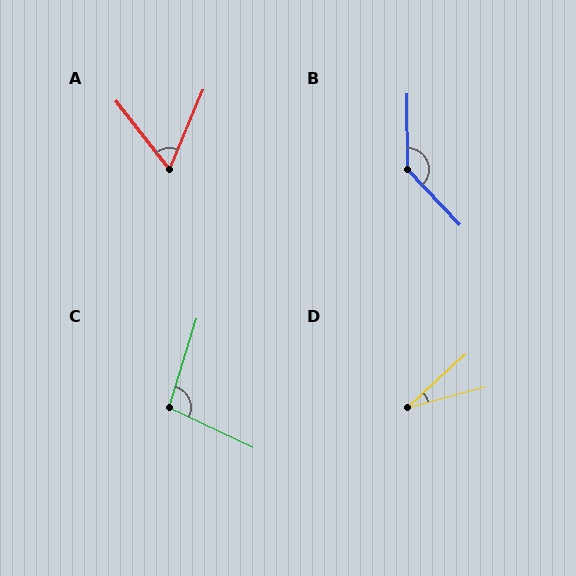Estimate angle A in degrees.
Approximately 61 degrees.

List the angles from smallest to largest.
D (28°), A (61°), C (98°), B (137°).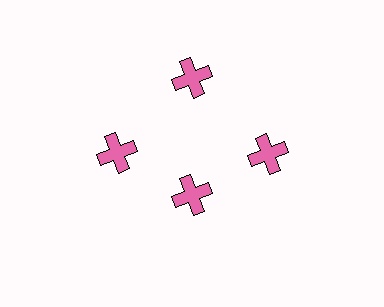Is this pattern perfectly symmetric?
No. The 4 pink crosses are arranged in a ring, but one element near the 6 o'clock position is pulled inward toward the center, breaking the 4-fold rotational symmetry.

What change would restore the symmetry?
The symmetry would be restored by moving it outward, back onto the ring so that all 4 crosses sit at equal angles and equal distance from the center.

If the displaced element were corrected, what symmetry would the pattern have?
It would have 4-fold rotational symmetry — the pattern would map onto itself every 90 degrees.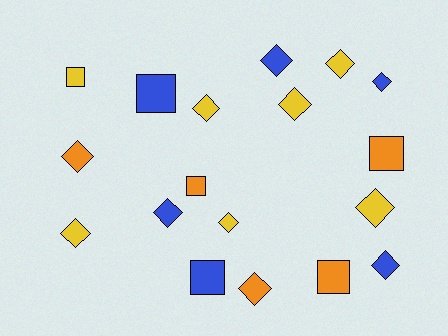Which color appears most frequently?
Yellow, with 7 objects.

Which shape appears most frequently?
Diamond, with 12 objects.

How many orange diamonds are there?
There are 2 orange diamonds.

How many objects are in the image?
There are 18 objects.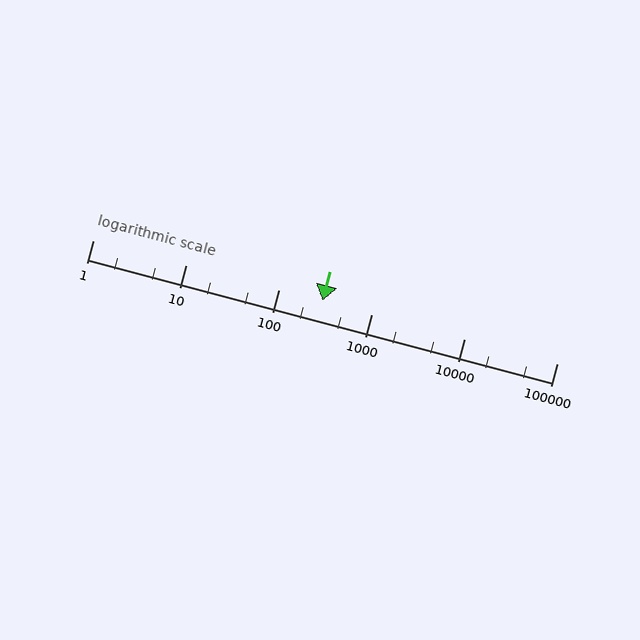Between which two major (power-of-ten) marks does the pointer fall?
The pointer is between 100 and 1000.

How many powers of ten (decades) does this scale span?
The scale spans 5 decades, from 1 to 100000.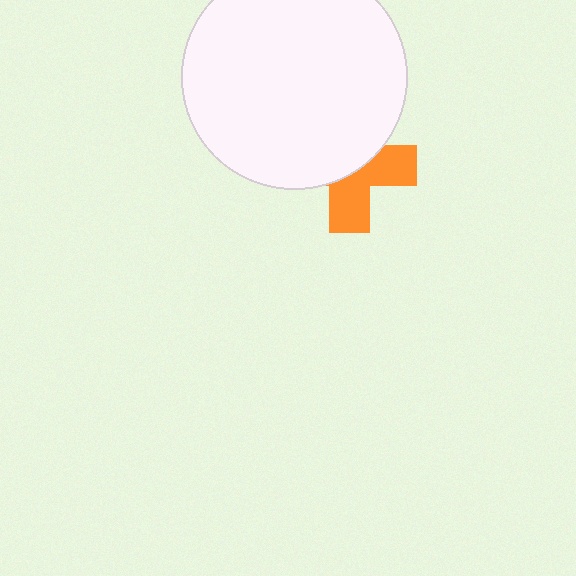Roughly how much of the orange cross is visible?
A small part of it is visible (roughly 45%).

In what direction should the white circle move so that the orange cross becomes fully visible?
The white circle should move up. That is the shortest direction to clear the overlap and leave the orange cross fully visible.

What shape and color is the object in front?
The object in front is a white circle.